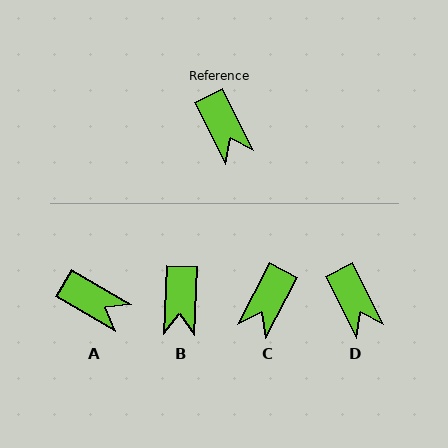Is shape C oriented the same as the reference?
No, it is off by about 54 degrees.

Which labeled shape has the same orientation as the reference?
D.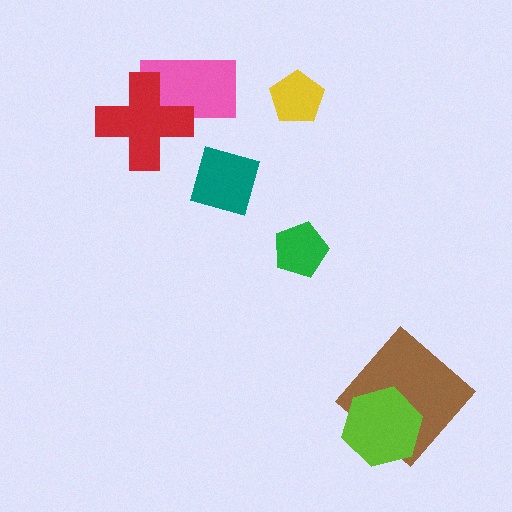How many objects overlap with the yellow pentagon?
0 objects overlap with the yellow pentagon.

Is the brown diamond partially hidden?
Yes, it is partially covered by another shape.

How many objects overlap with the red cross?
1 object overlaps with the red cross.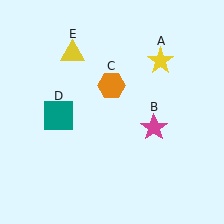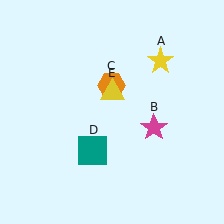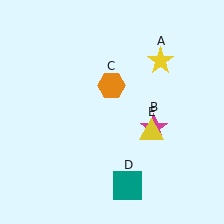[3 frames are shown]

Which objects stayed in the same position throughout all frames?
Yellow star (object A) and magenta star (object B) and orange hexagon (object C) remained stationary.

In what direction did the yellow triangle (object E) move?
The yellow triangle (object E) moved down and to the right.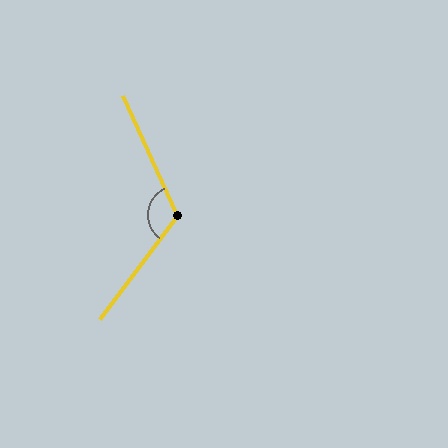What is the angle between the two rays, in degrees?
Approximately 119 degrees.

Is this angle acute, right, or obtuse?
It is obtuse.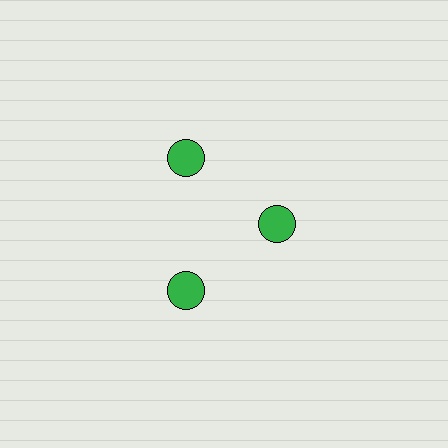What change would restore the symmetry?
The symmetry would be restored by moving it outward, back onto the ring so that all 3 circles sit at equal angles and equal distance from the center.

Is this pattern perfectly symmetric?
No. The 3 green circles are arranged in a ring, but one element near the 3 o'clock position is pulled inward toward the center, breaking the 3-fold rotational symmetry.